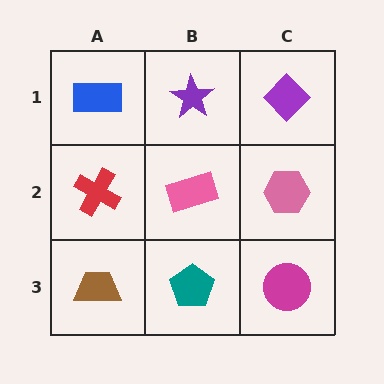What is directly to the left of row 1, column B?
A blue rectangle.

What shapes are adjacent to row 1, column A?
A red cross (row 2, column A), a purple star (row 1, column B).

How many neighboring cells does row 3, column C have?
2.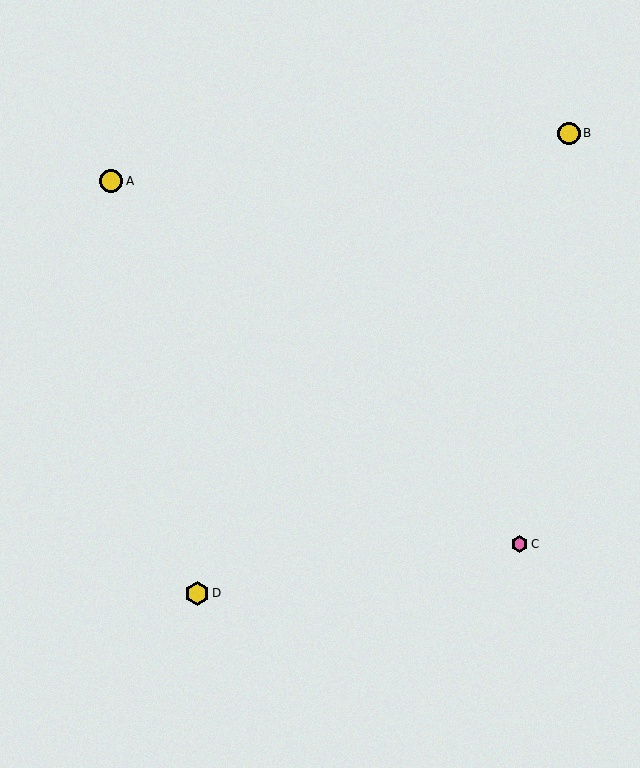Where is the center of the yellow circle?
The center of the yellow circle is at (111, 181).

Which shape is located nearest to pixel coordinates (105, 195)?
The yellow circle (labeled A) at (111, 181) is nearest to that location.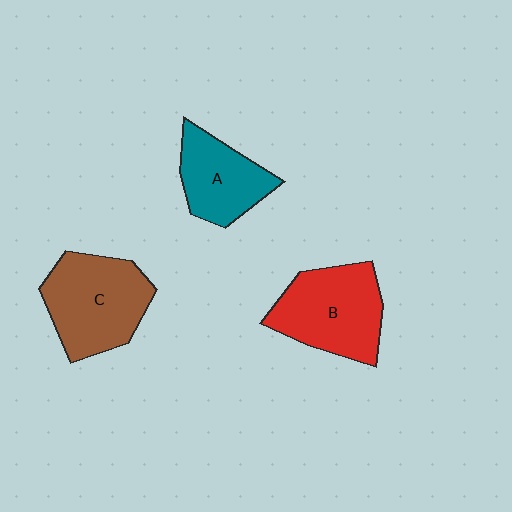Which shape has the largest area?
Shape C (brown).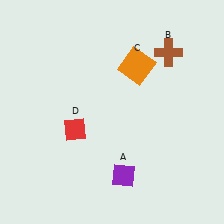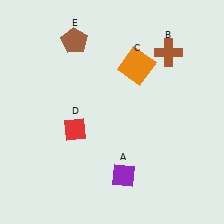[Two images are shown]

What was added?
A brown pentagon (E) was added in Image 2.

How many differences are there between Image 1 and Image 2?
There is 1 difference between the two images.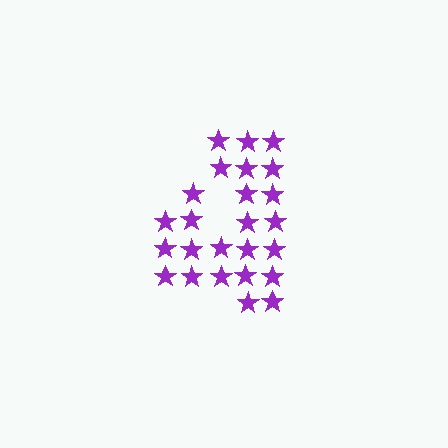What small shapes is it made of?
It is made of small stars.